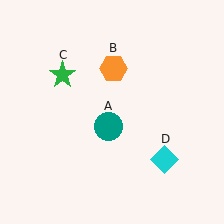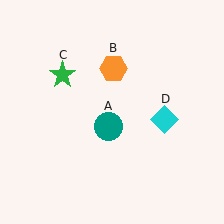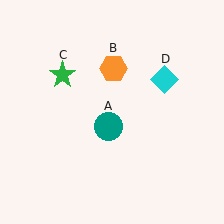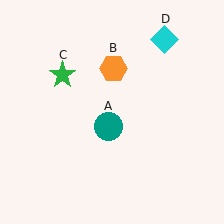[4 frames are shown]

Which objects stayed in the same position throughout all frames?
Teal circle (object A) and orange hexagon (object B) and green star (object C) remained stationary.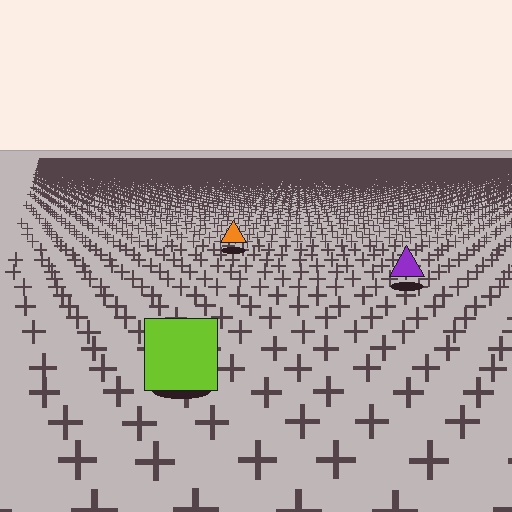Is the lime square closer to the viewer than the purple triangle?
Yes. The lime square is closer — you can tell from the texture gradient: the ground texture is coarser near it.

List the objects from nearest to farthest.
From nearest to farthest: the lime square, the purple triangle, the orange triangle.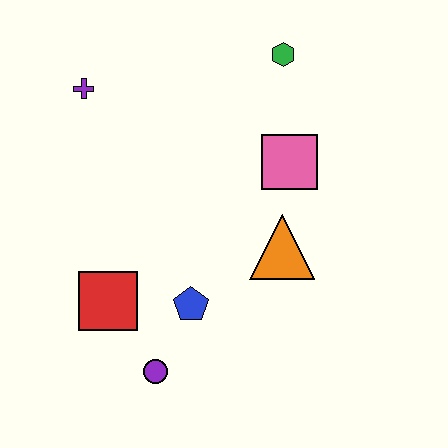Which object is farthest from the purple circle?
The green hexagon is farthest from the purple circle.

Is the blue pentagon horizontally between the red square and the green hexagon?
Yes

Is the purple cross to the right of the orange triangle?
No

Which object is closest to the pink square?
The orange triangle is closest to the pink square.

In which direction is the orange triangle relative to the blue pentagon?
The orange triangle is to the right of the blue pentagon.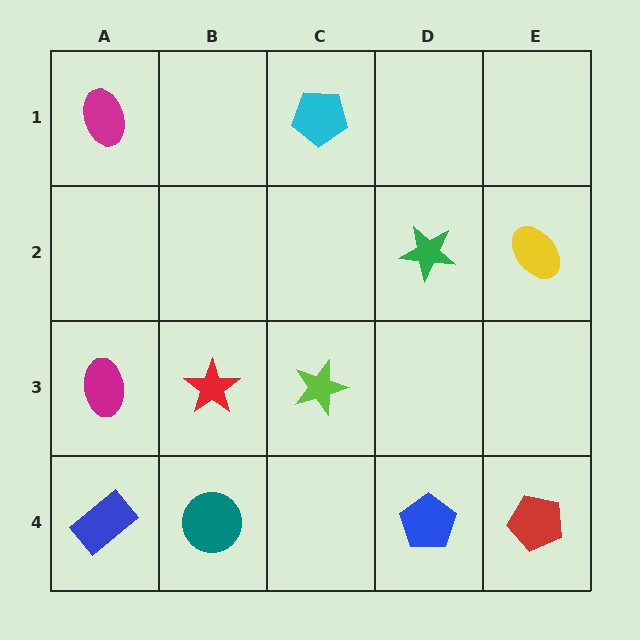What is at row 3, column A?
A magenta ellipse.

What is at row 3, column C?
A lime star.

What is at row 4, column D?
A blue pentagon.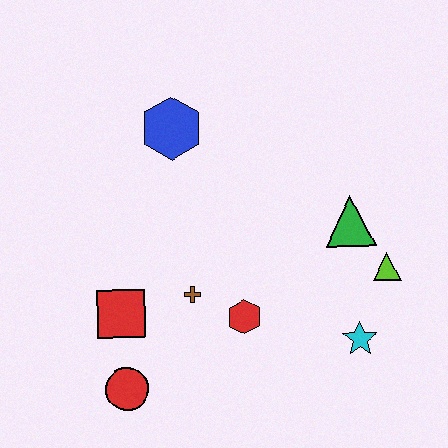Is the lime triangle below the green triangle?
Yes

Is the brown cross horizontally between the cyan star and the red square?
Yes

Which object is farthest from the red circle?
The lime triangle is farthest from the red circle.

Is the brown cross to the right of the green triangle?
No